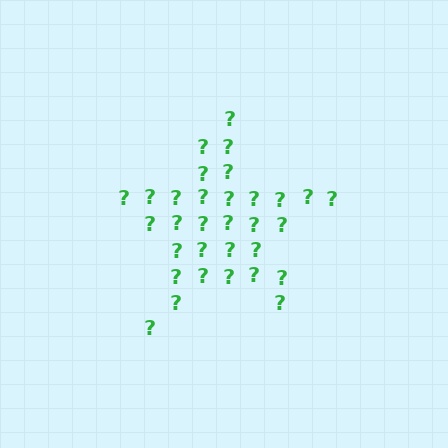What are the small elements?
The small elements are question marks.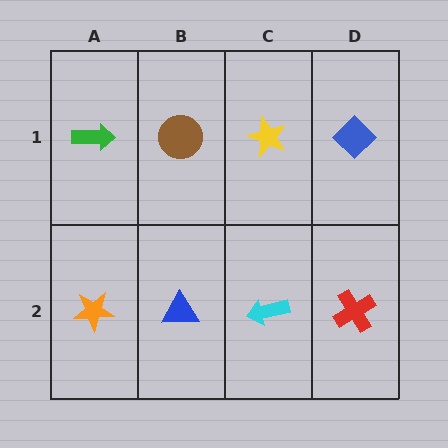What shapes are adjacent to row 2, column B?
A brown circle (row 1, column B), an orange star (row 2, column A), a cyan arrow (row 2, column C).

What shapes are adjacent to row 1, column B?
A blue triangle (row 2, column B), a green arrow (row 1, column A), a yellow star (row 1, column C).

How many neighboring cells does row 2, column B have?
3.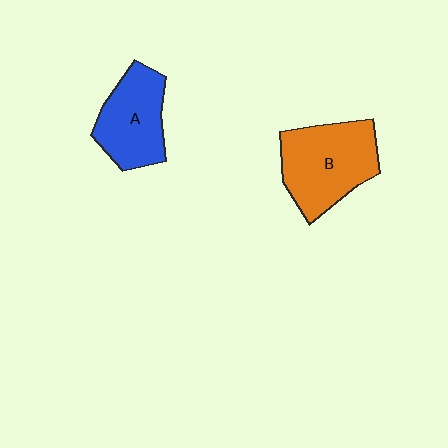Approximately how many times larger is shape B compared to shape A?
Approximately 1.2 times.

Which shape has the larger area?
Shape B (orange).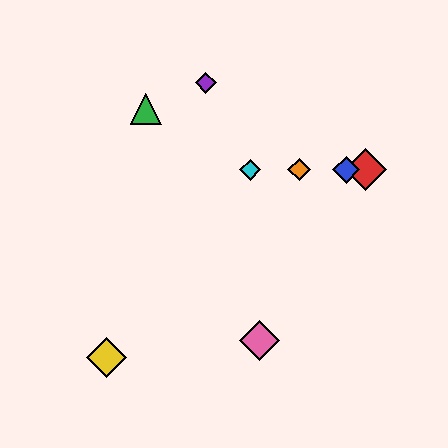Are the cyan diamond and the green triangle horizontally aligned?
No, the cyan diamond is at y≈170 and the green triangle is at y≈109.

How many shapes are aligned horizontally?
4 shapes (the red diamond, the blue diamond, the orange diamond, the cyan diamond) are aligned horizontally.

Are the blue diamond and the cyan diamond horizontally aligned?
Yes, both are at y≈170.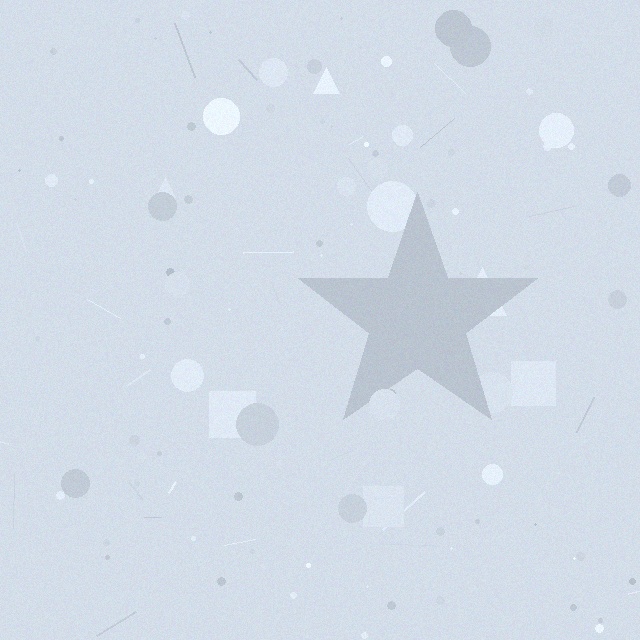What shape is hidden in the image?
A star is hidden in the image.